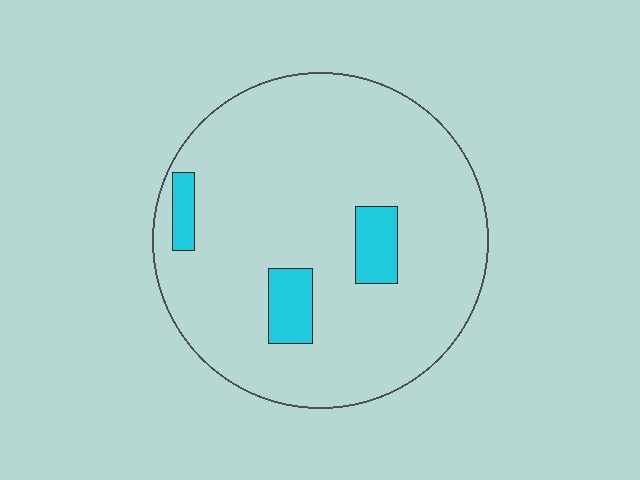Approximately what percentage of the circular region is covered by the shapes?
Approximately 10%.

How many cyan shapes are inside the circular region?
3.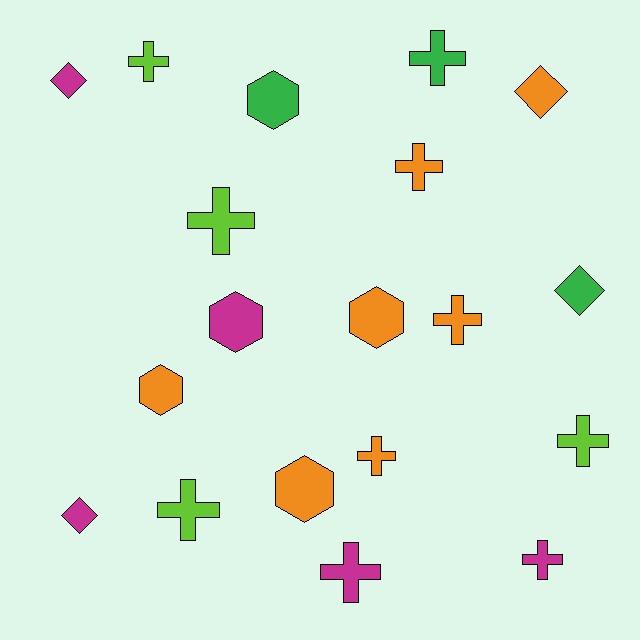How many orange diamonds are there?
There is 1 orange diamond.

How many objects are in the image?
There are 19 objects.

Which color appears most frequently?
Orange, with 7 objects.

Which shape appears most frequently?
Cross, with 10 objects.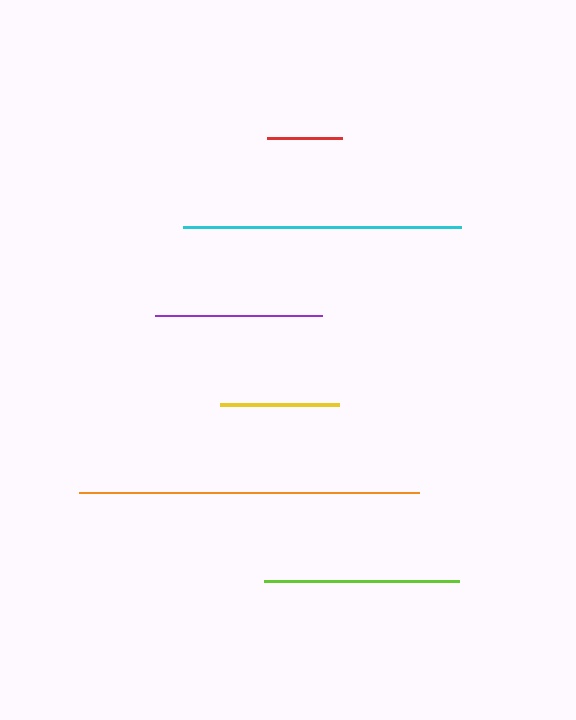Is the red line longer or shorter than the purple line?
The purple line is longer than the red line.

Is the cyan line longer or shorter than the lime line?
The cyan line is longer than the lime line.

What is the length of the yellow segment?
The yellow segment is approximately 119 pixels long.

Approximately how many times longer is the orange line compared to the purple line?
The orange line is approximately 2.0 times the length of the purple line.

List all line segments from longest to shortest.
From longest to shortest: orange, cyan, lime, purple, yellow, red.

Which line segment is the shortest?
The red line is the shortest at approximately 75 pixels.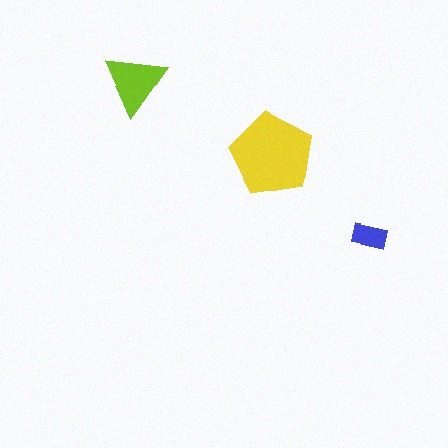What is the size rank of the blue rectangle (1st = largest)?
3rd.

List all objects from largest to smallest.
The yellow pentagon, the lime triangle, the blue rectangle.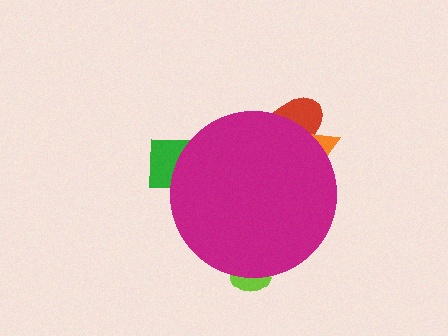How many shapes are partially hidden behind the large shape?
4 shapes are partially hidden.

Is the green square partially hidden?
Yes, the green square is partially hidden behind the magenta circle.